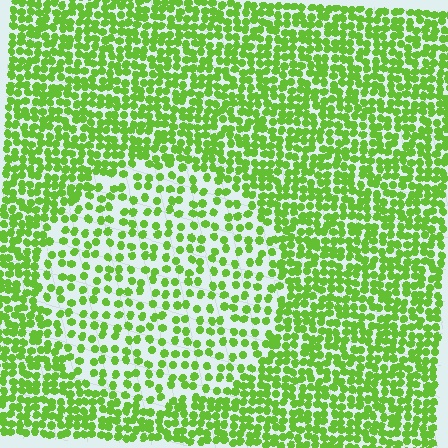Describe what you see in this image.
The image contains small lime elements arranged at two different densities. A circle-shaped region is visible where the elements are less densely packed than the surrounding area.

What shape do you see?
I see a circle.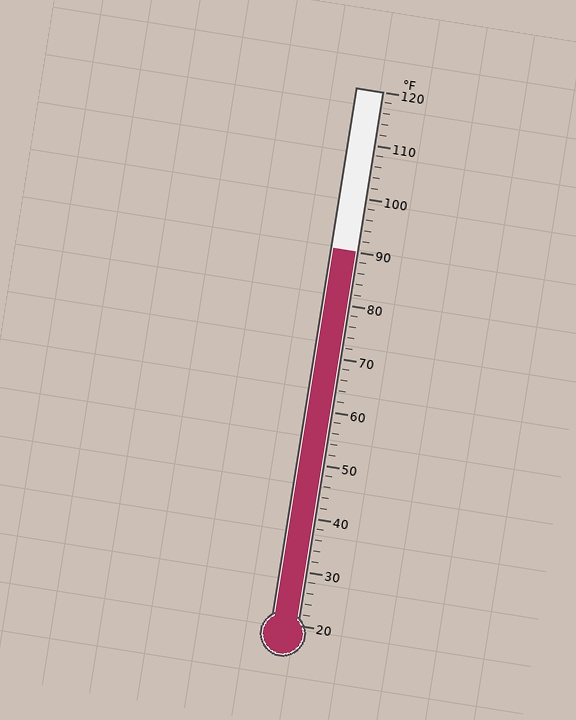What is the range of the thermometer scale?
The thermometer scale ranges from 20°F to 120°F.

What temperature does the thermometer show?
The thermometer shows approximately 90°F.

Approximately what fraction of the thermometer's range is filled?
The thermometer is filled to approximately 70% of its range.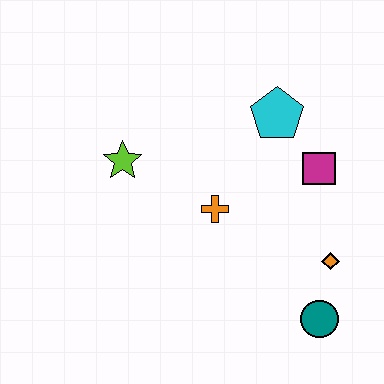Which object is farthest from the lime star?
The teal circle is farthest from the lime star.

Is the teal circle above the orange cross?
No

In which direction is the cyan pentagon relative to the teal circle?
The cyan pentagon is above the teal circle.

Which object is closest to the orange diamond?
The teal circle is closest to the orange diamond.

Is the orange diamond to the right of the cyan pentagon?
Yes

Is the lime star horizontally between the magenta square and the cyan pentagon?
No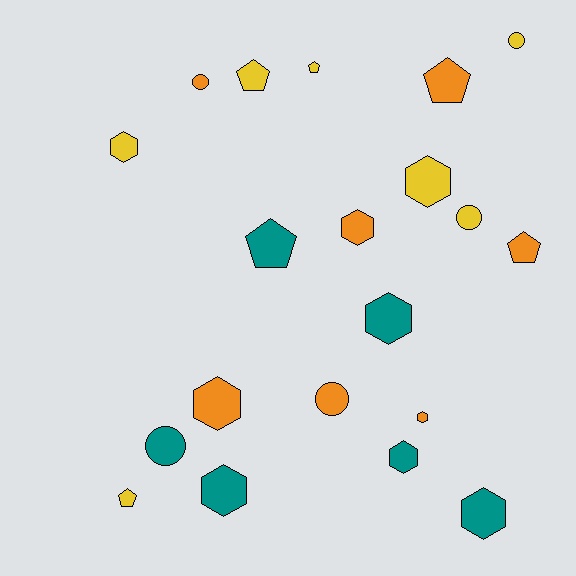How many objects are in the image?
There are 20 objects.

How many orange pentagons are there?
There are 2 orange pentagons.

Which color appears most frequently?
Orange, with 7 objects.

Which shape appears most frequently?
Hexagon, with 9 objects.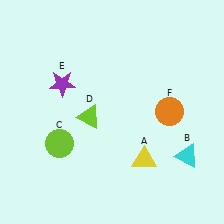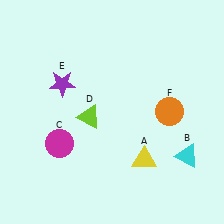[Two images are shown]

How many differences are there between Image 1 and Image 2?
There is 1 difference between the two images.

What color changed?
The circle (C) changed from lime in Image 1 to magenta in Image 2.